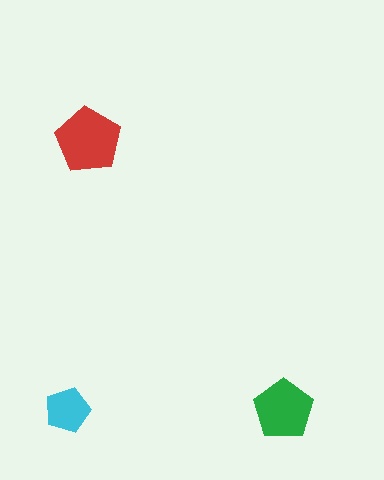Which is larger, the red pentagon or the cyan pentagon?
The red one.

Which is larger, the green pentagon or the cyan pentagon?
The green one.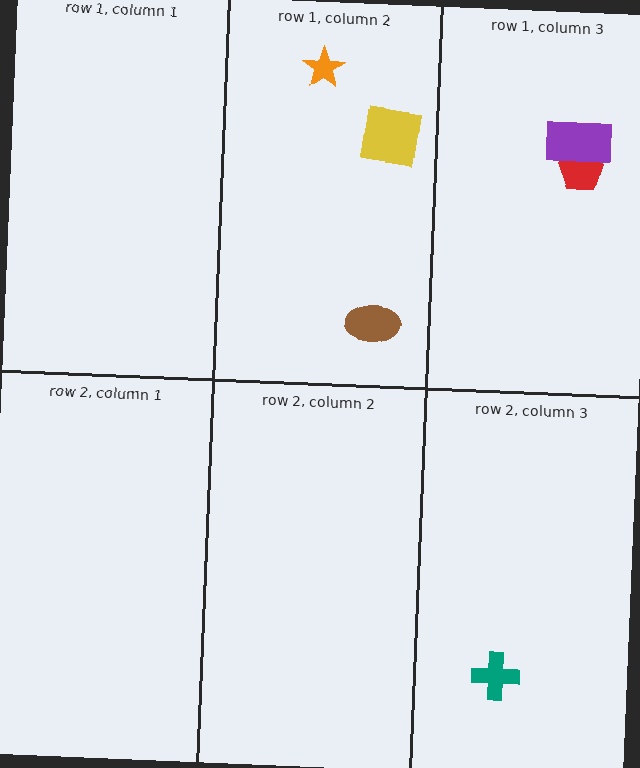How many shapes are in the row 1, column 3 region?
2.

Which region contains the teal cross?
The row 2, column 3 region.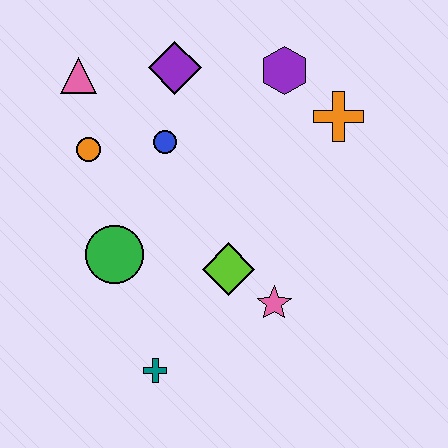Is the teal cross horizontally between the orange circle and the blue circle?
Yes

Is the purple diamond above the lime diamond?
Yes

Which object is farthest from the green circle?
The orange cross is farthest from the green circle.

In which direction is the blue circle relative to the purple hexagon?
The blue circle is to the left of the purple hexagon.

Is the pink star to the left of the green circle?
No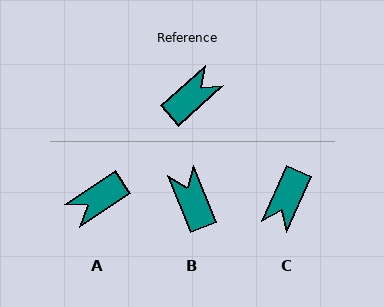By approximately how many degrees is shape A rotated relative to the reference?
Approximately 171 degrees counter-clockwise.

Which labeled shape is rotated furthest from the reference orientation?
A, about 171 degrees away.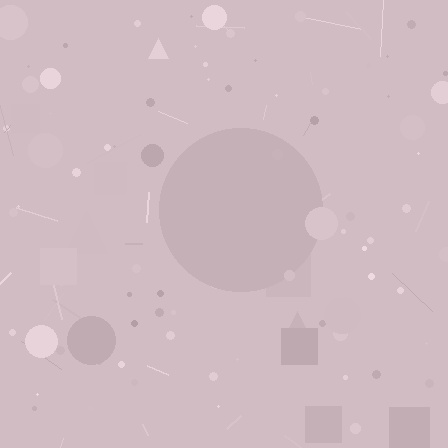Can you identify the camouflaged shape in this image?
The camouflaged shape is a circle.